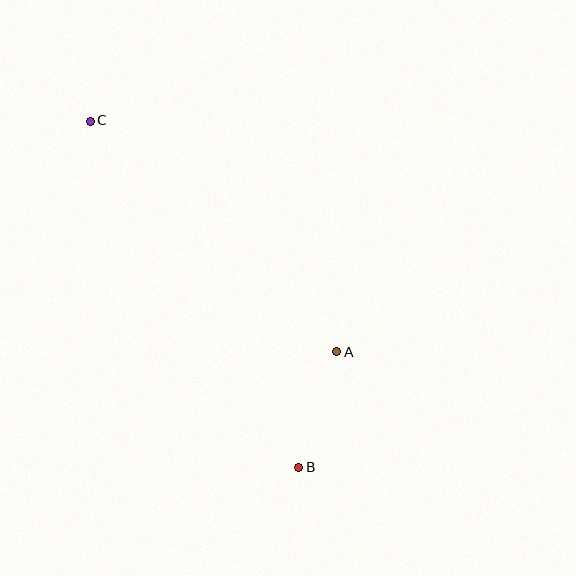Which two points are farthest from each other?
Points B and C are farthest from each other.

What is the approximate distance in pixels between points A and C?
The distance between A and C is approximately 338 pixels.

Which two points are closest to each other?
Points A and B are closest to each other.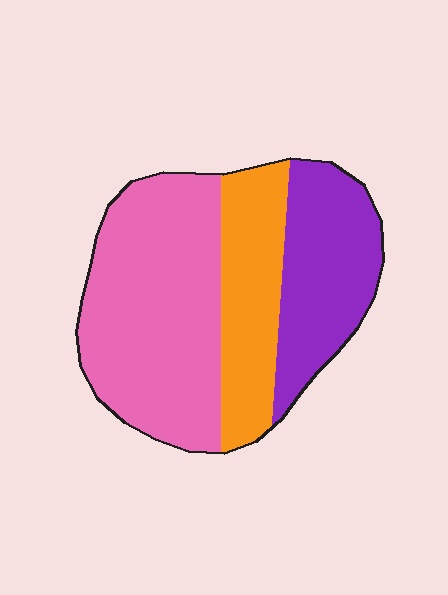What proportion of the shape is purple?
Purple takes up between a quarter and a half of the shape.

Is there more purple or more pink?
Pink.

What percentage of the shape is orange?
Orange takes up about one quarter (1/4) of the shape.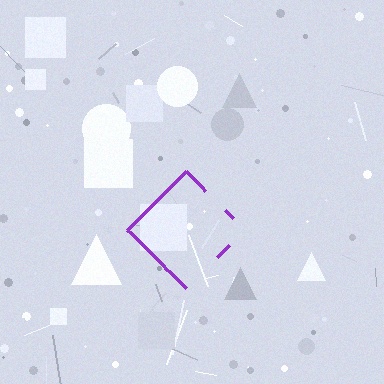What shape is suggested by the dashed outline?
The dashed outline suggests a diamond.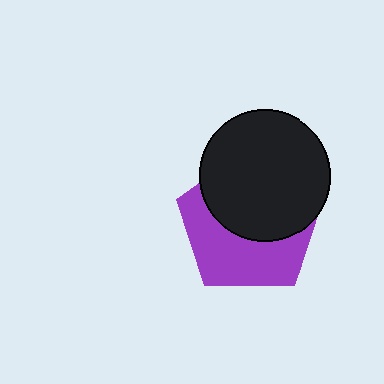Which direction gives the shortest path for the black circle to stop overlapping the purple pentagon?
Moving up gives the shortest separation.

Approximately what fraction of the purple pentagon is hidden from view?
Roughly 52% of the purple pentagon is hidden behind the black circle.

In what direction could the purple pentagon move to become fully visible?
The purple pentagon could move down. That would shift it out from behind the black circle entirely.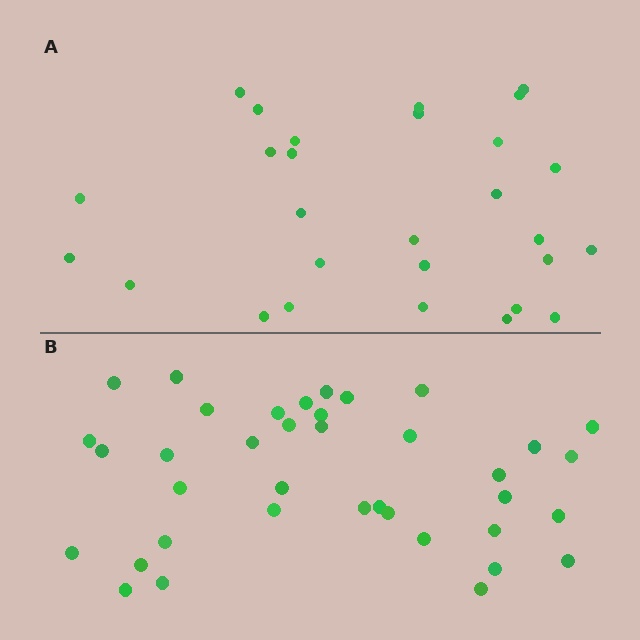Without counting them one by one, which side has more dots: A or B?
Region B (the bottom region) has more dots.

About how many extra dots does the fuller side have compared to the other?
Region B has roughly 10 or so more dots than region A.